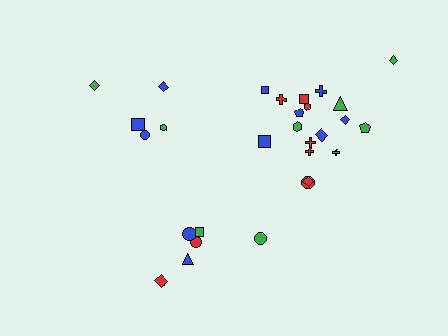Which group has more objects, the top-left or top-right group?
The top-right group.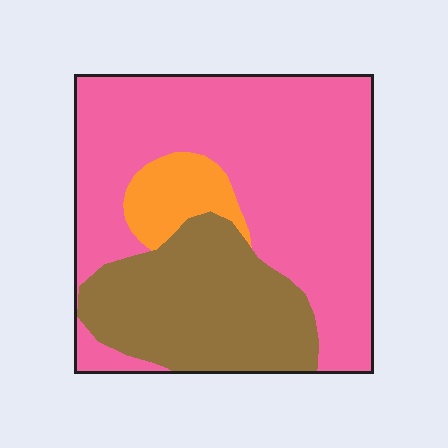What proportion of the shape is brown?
Brown covers roughly 30% of the shape.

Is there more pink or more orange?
Pink.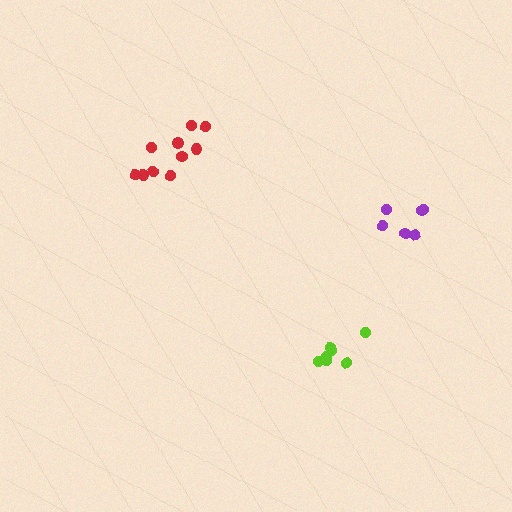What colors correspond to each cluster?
The clusters are colored: lime, purple, red.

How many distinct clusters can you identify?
There are 3 distinct clusters.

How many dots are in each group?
Group 1: 8 dots, Group 2: 6 dots, Group 3: 10 dots (24 total).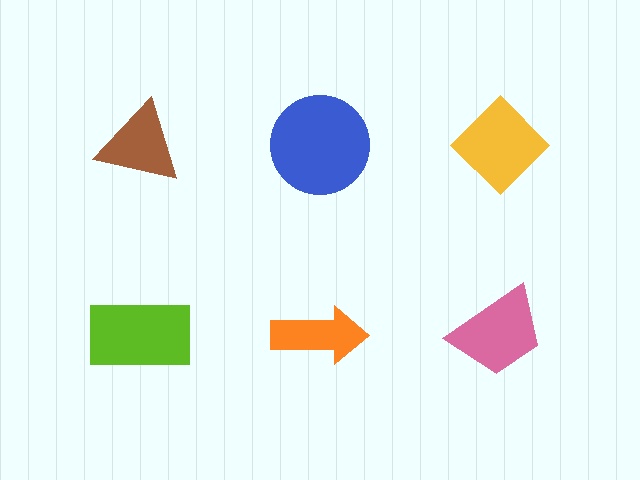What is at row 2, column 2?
An orange arrow.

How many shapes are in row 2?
3 shapes.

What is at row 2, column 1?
A lime rectangle.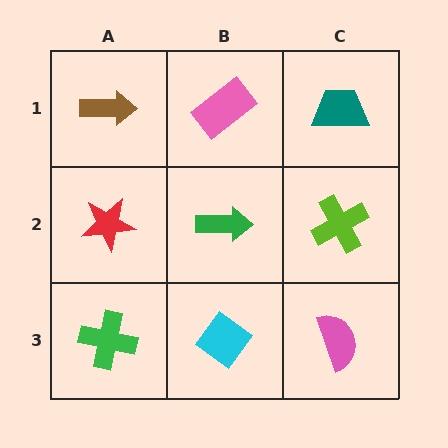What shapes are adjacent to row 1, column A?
A red star (row 2, column A), a pink rectangle (row 1, column B).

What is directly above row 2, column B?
A pink rectangle.